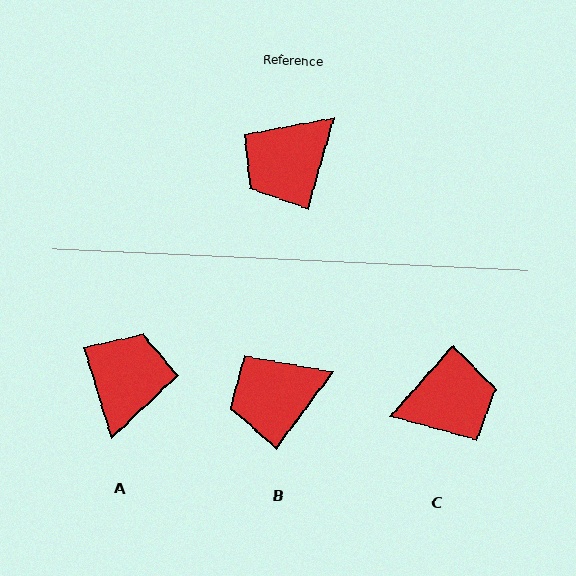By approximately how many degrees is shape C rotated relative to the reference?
Approximately 154 degrees counter-clockwise.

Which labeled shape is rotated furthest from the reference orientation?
C, about 154 degrees away.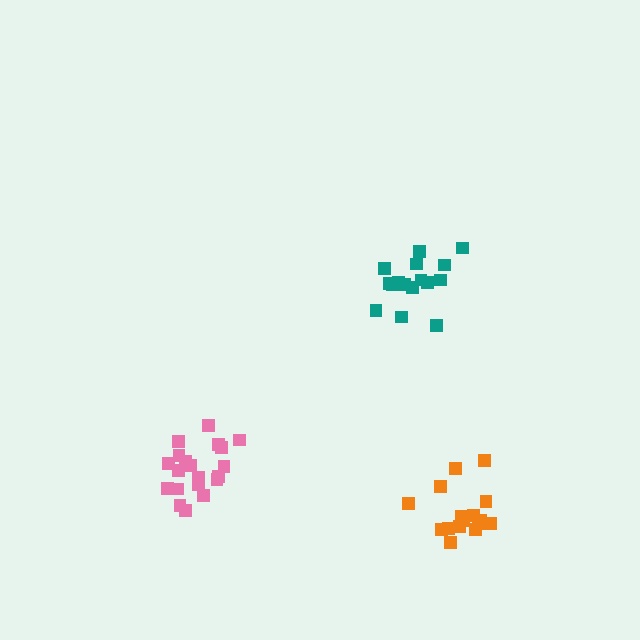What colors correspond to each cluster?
The clusters are colored: teal, pink, orange.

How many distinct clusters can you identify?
There are 3 distinct clusters.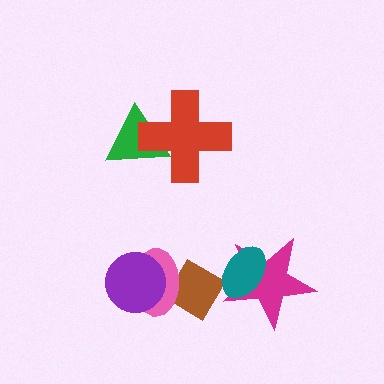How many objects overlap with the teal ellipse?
2 objects overlap with the teal ellipse.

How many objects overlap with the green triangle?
1 object overlaps with the green triangle.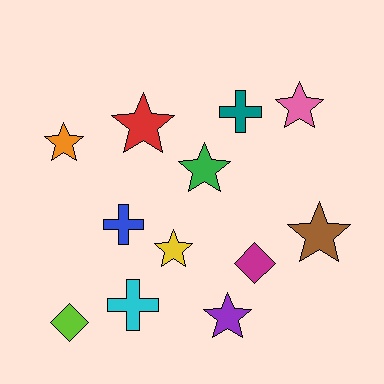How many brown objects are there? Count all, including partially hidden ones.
There is 1 brown object.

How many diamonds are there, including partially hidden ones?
There are 2 diamonds.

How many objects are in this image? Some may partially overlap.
There are 12 objects.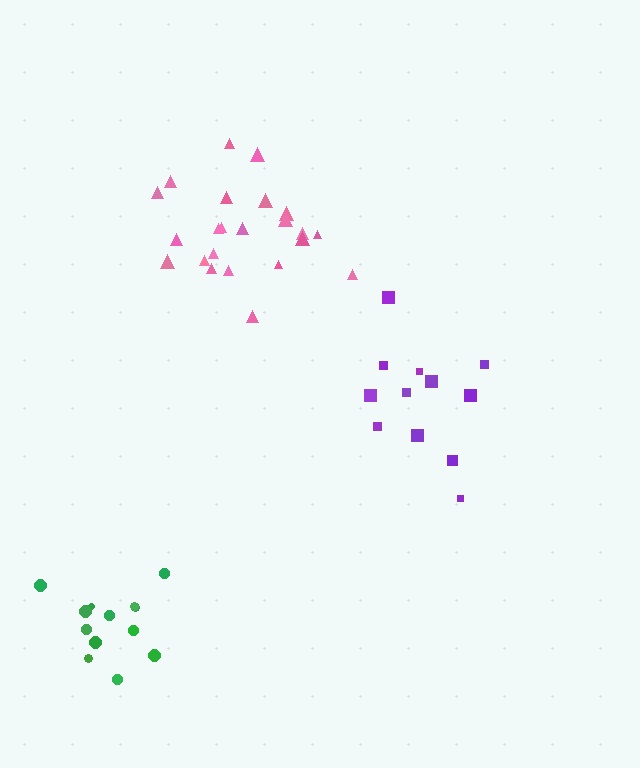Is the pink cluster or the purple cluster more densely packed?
Pink.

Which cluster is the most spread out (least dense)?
Purple.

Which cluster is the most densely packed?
Green.